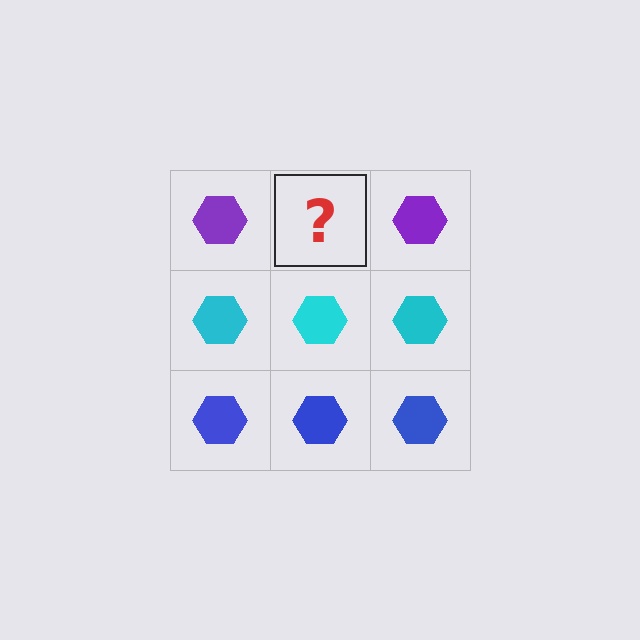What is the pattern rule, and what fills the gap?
The rule is that each row has a consistent color. The gap should be filled with a purple hexagon.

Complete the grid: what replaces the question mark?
The question mark should be replaced with a purple hexagon.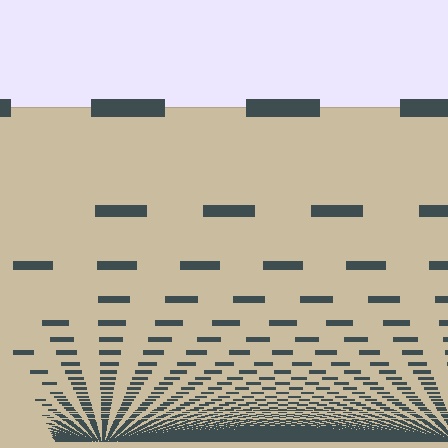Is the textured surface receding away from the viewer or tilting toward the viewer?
The surface appears to tilt toward the viewer. Texture elements get larger and sparser toward the top.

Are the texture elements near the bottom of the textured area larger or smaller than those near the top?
Smaller. The gradient is inverted — elements near the bottom are smaller and denser.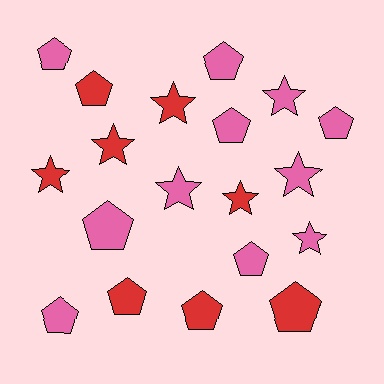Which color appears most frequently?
Pink, with 11 objects.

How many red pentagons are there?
There are 4 red pentagons.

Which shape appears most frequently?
Pentagon, with 11 objects.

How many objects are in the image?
There are 19 objects.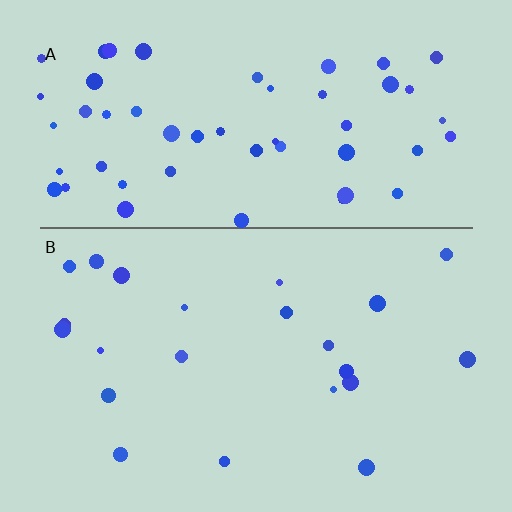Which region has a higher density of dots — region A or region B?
A (the top).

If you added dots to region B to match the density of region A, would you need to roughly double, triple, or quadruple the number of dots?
Approximately double.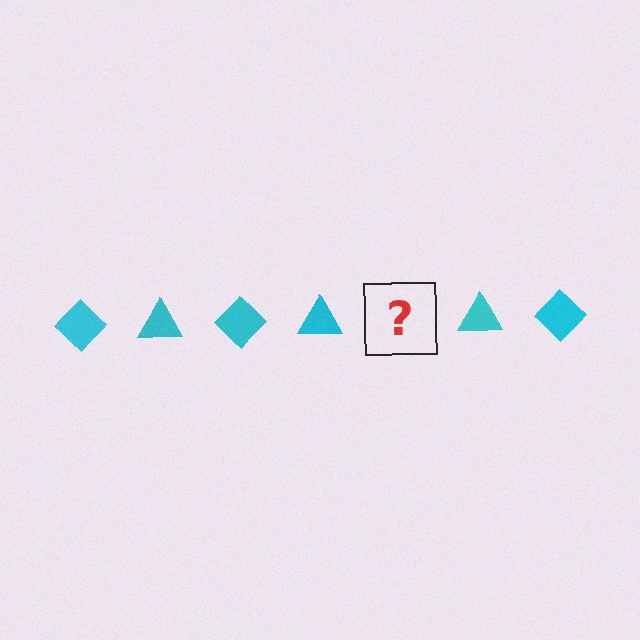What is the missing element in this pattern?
The missing element is a cyan diamond.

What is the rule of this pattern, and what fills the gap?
The rule is that the pattern cycles through diamond, triangle shapes in cyan. The gap should be filled with a cyan diamond.